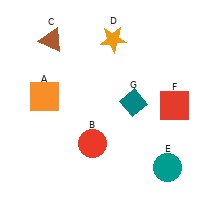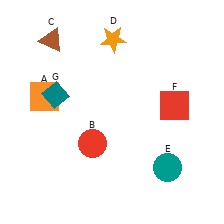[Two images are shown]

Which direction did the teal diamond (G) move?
The teal diamond (G) moved left.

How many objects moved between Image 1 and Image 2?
1 object moved between the two images.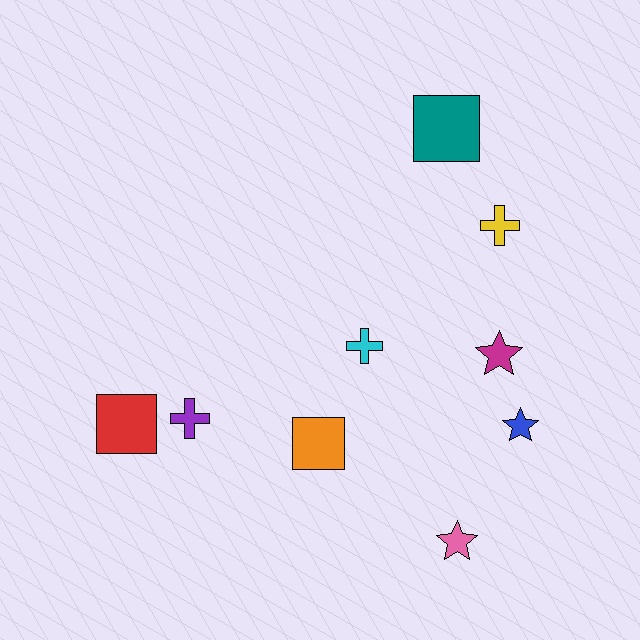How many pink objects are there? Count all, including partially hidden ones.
There is 1 pink object.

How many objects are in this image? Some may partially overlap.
There are 9 objects.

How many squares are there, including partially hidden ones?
There are 3 squares.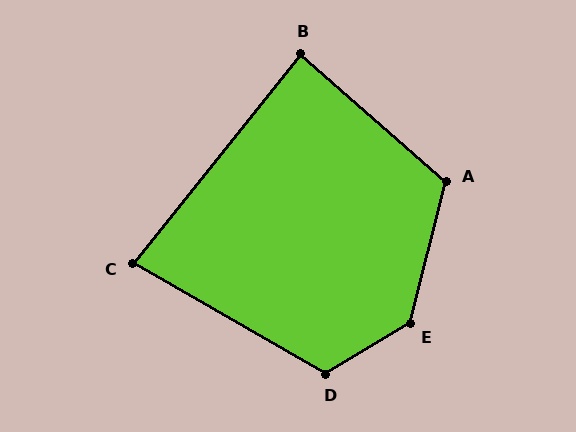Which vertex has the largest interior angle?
E, at approximately 136 degrees.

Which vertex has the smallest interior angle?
C, at approximately 81 degrees.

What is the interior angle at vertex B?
Approximately 88 degrees (approximately right).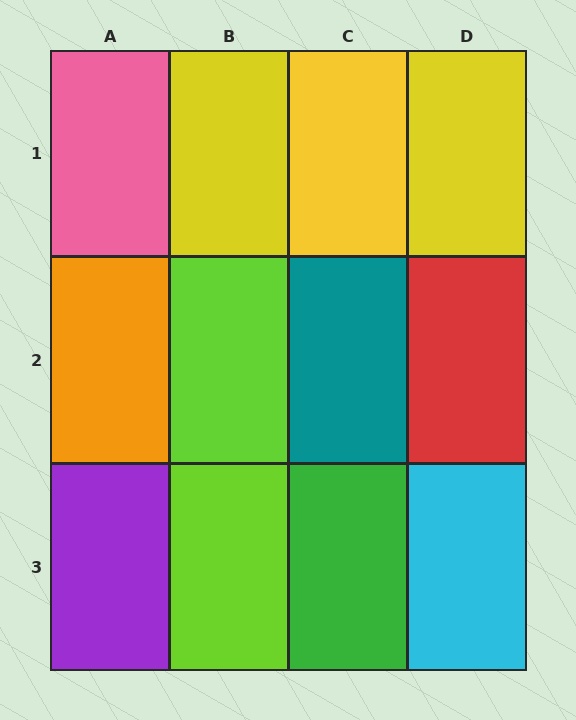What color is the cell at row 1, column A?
Pink.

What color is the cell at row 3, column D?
Cyan.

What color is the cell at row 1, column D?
Yellow.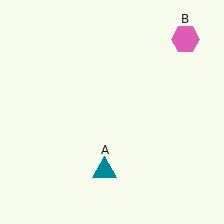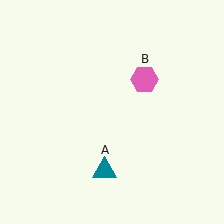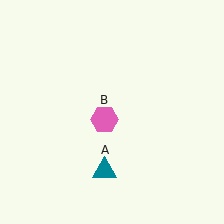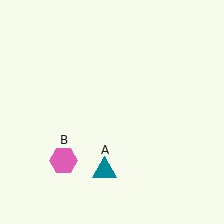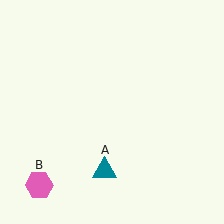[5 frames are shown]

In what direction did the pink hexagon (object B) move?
The pink hexagon (object B) moved down and to the left.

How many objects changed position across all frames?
1 object changed position: pink hexagon (object B).